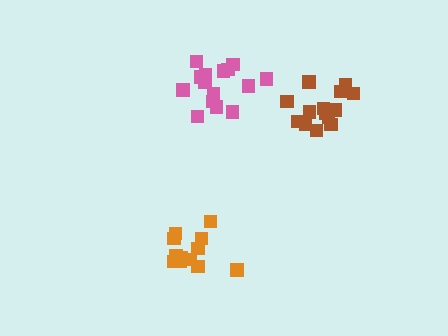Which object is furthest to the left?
The orange cluster is leftmost.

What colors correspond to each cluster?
The clusters are colored: orange, brown, pink.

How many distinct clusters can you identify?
There are 3 distinct clusters.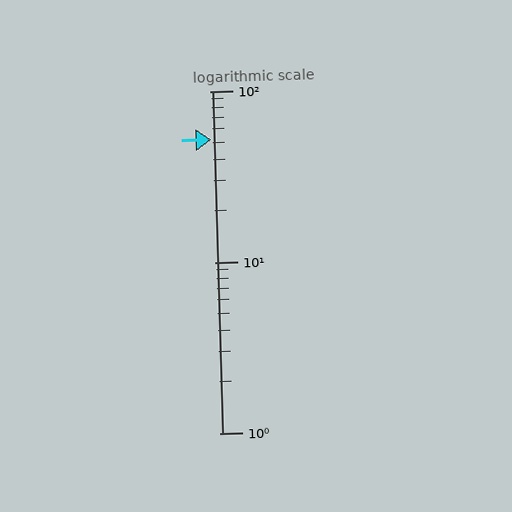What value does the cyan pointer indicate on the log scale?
The pointer indicates approximately 52.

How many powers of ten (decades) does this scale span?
The scale spans 2 decades, from 1 to 100.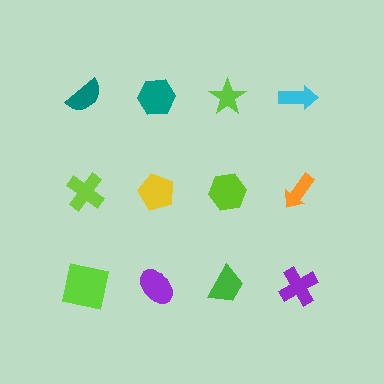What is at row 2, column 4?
An orange arrow.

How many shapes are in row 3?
4 shapes.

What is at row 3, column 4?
A purple cross.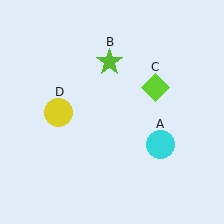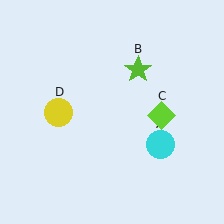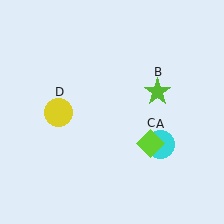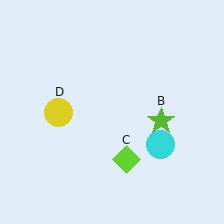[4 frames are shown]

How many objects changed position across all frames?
2 objects changed position: lime star (object B), lime diamond (object C).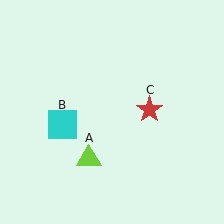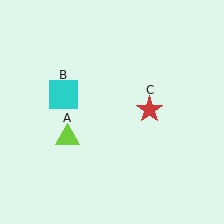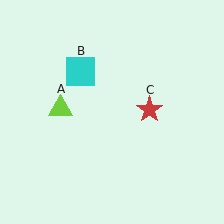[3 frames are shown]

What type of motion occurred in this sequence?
The lime triangle (object A), cyan square (object B) rotated clockwise around the center of the scene.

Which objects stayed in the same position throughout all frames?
Red star (object C) remained stationary.